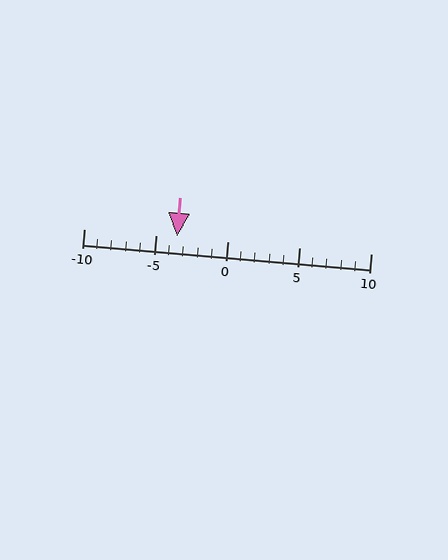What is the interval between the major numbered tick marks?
The major tick marks are spaced 5 units apart.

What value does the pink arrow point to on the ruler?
The pink arrow points to approximately -4.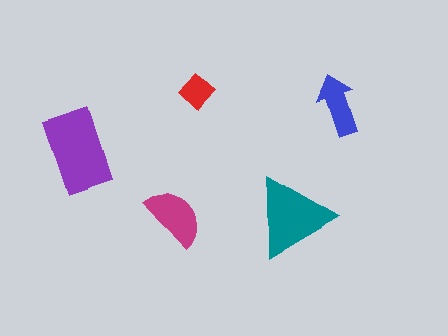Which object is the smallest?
The red diamond.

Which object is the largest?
The purple rectangle.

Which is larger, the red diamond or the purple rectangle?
The purple rectangle.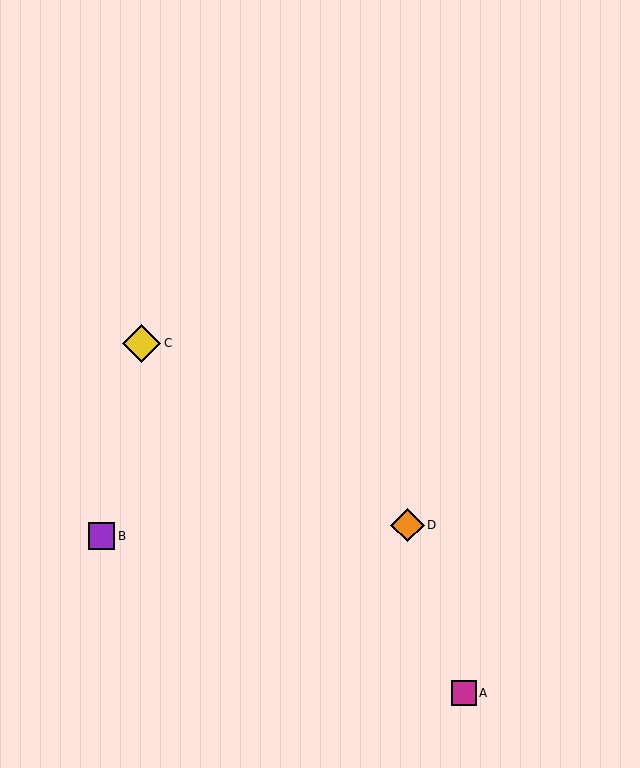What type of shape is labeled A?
Shape A is a magenta square.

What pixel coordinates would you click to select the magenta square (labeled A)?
Click at (464, 693) to select the magenta square A.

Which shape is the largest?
The yellow diamond (labeled C) is the largest.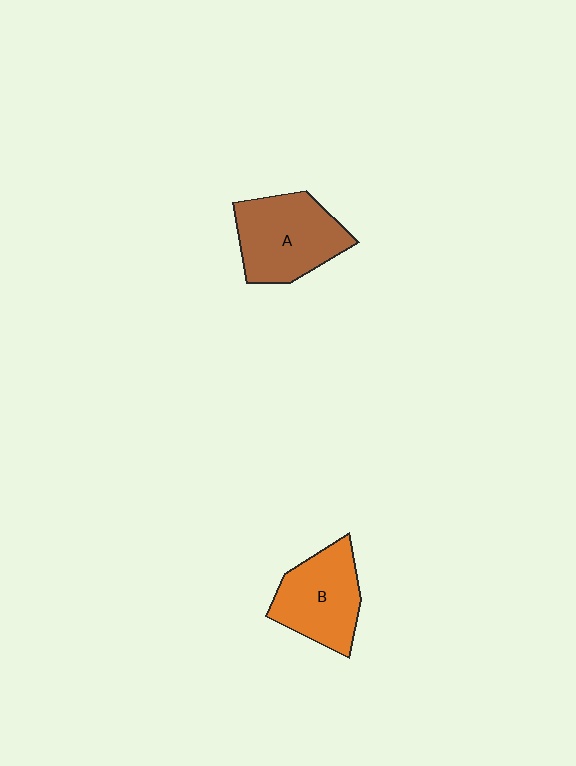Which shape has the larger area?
Shape A (brown).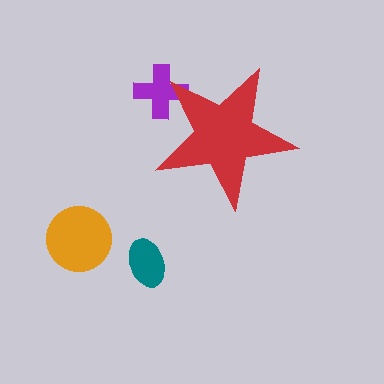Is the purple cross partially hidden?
Yes, the purple cross is partially hidden behind the red star.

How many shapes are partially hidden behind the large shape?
1 shape is partially hidden.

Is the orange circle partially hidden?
No, the orange circle is fully visible.